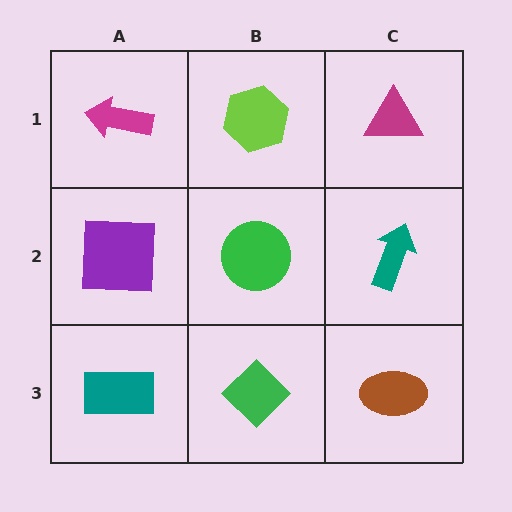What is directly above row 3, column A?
A purple square.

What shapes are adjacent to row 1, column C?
A teal arrow (row 2, column C), a lime hexagon (row 1, column B).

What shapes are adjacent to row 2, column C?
A magenta triangle (row 1, column C), a brown ellipse (row 3, column C), a green circle (row 2, column B).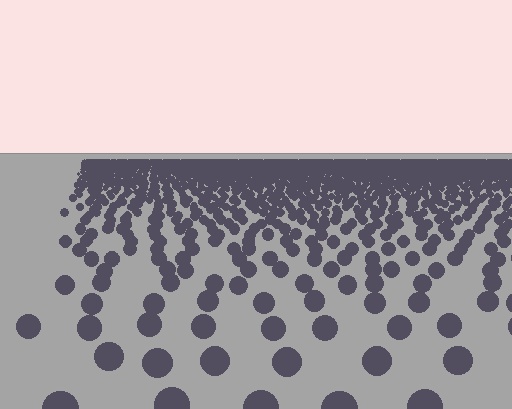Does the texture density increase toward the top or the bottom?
Density increases toward the top.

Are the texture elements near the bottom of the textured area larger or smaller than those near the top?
Larger. Near the bottom, elements are closer to the viewer and appear at a bigger on-screen size.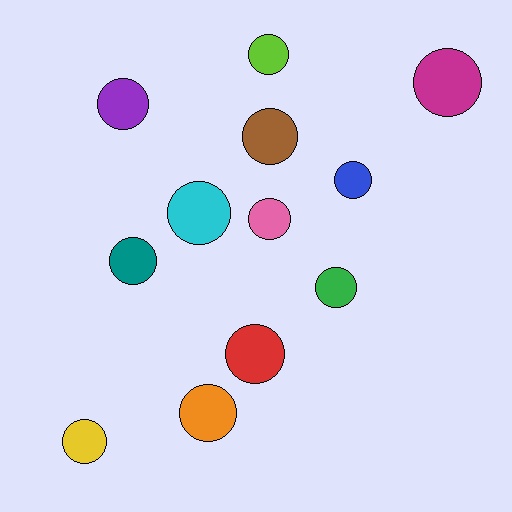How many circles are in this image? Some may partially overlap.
There are 12 circles.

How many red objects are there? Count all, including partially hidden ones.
There is 1 red object.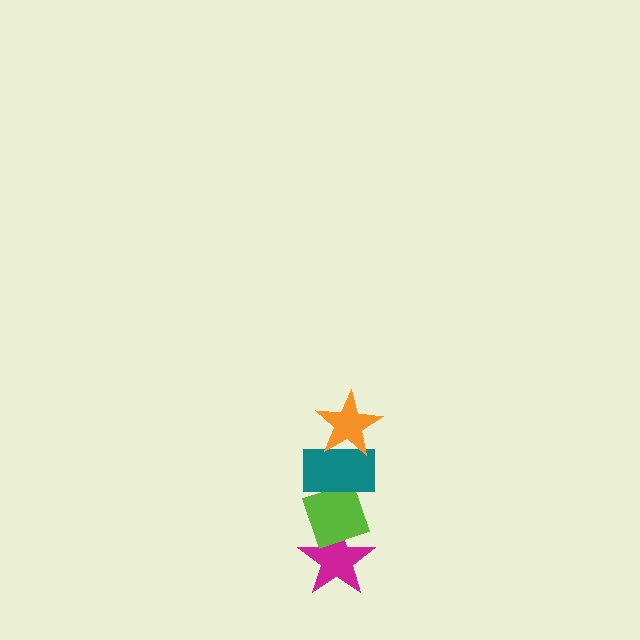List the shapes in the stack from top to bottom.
From top to bottom: the orange star, the teal rectangle, the lime diamond, the magenta star.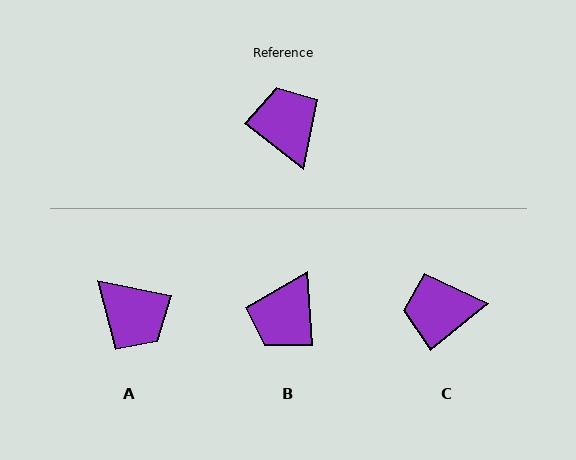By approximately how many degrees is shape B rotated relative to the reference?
Approximately 132 degrees counter-clockwise.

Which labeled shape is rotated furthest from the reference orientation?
A, about 154 degrees away.